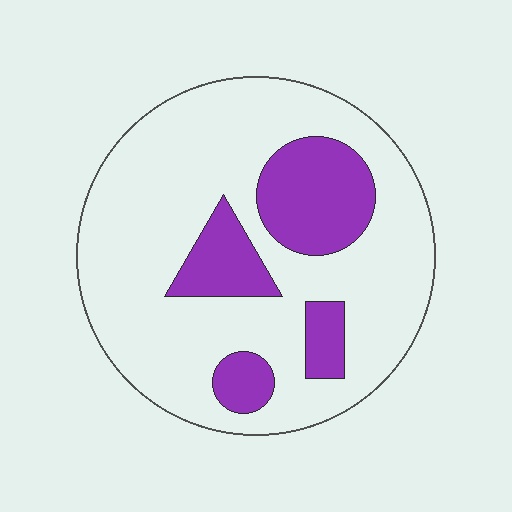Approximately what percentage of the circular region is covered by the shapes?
Approximately 25%.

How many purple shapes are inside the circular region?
4.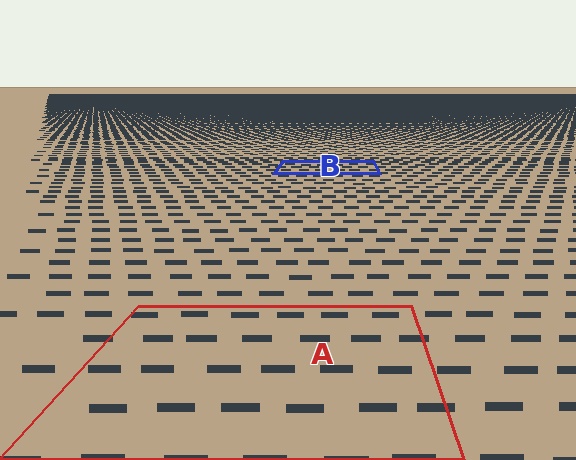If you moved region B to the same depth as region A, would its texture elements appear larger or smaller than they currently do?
They would appear larger. At a closer depth, the same texture elements are projected at a bigger on-screen size.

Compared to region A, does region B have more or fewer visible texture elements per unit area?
Region B has more texture elements per unit area — they are packed more densely because it is farther away.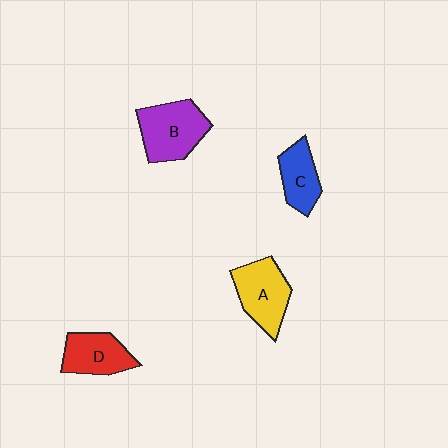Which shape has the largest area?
Shape B (purple).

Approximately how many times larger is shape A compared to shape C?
Approximately 1.4 times.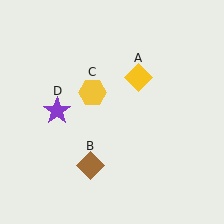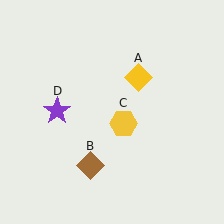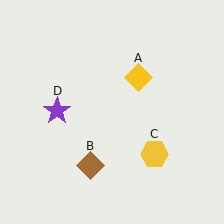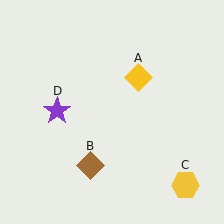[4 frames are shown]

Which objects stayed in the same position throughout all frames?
Yellow diamond (object A) and brown diamond (object B) and purple star (object D) remained stationary.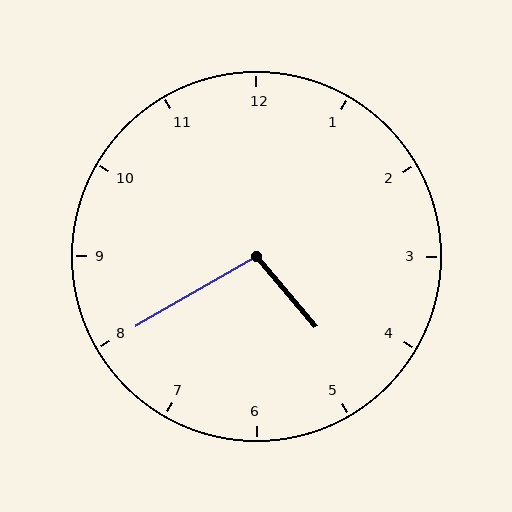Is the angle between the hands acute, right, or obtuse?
It is obtuse.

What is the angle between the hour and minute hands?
Approximately 100 degrees.